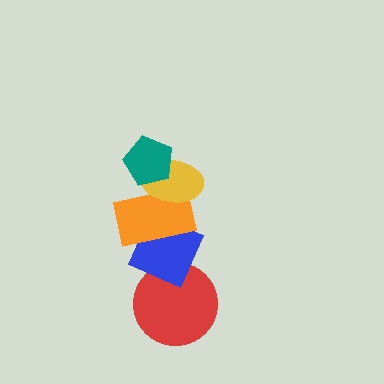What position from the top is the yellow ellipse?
The yellow ellipse is 2nd from the top.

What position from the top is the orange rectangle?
The orange rectangle is 3rd from the top.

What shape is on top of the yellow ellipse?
The teal pentagon is on top of the yellow ellipse.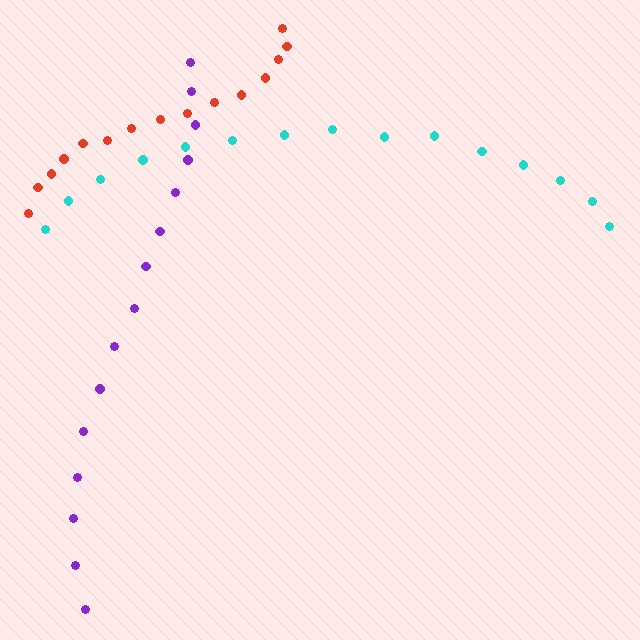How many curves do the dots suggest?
There are 3 distinct paths.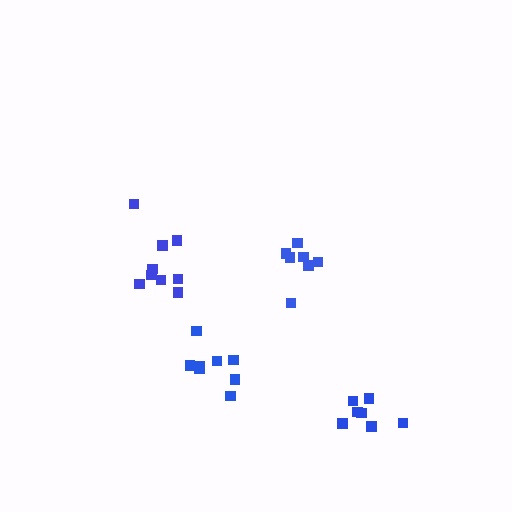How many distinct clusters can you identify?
There are 4 distinct clusters.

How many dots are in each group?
Group 1: 7 dots, Group 2: 9 dots, Group 3: 8 dots, Group 4: 7 dots (31 total).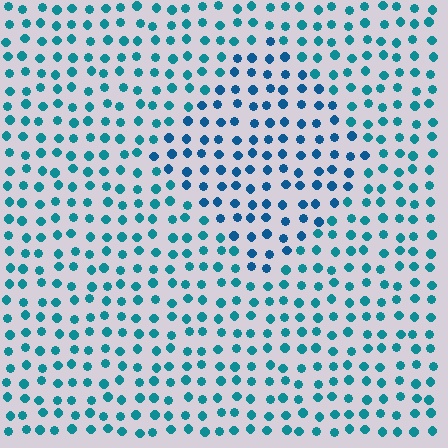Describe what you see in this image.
The image is filled with small teal elements in a uniform arrangement. A diamond-shaped region is visible where the elements are tinted to a slightly different hue, forming a subtle color boundary.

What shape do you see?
I see a diamond.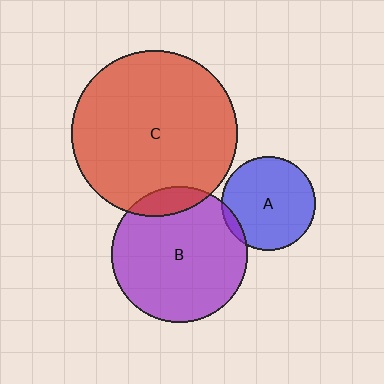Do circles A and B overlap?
Yes.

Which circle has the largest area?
Circle C (red).